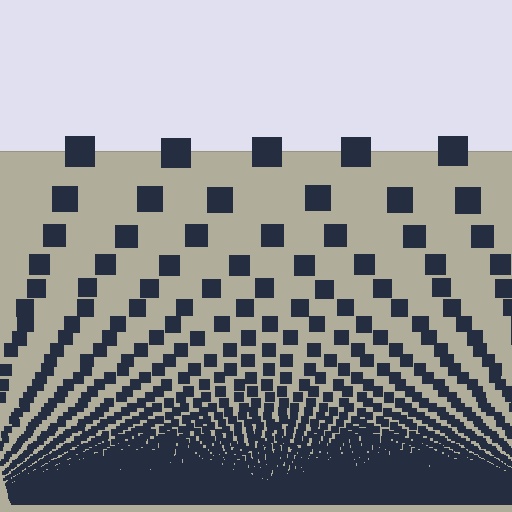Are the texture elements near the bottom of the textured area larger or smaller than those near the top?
Smaller. The gradient is inverted — elements near the bottom are smaller and denser.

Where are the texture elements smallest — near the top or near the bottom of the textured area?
Near the bottom.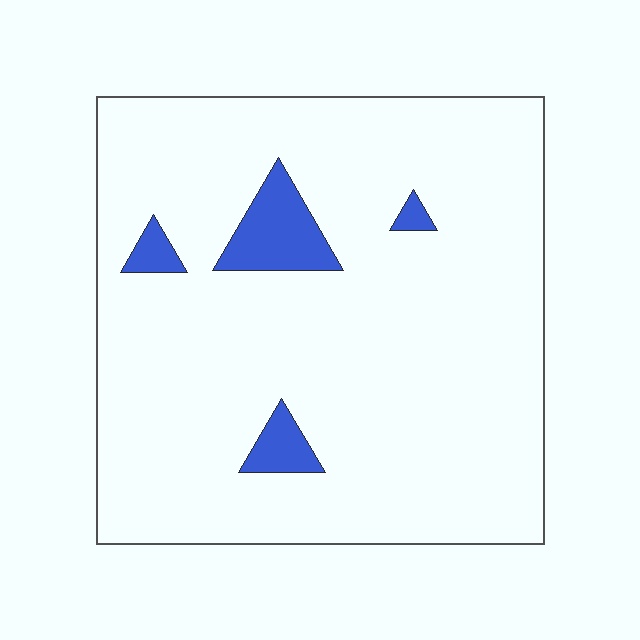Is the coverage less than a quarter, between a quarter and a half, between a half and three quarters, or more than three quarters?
Less than a quarter.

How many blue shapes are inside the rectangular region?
4.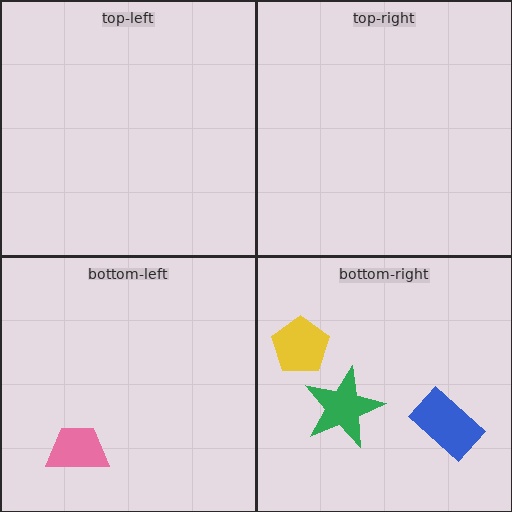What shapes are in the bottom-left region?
The pink trapezoid.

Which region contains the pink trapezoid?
The bottom-left region.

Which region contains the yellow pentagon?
The bottom-right region.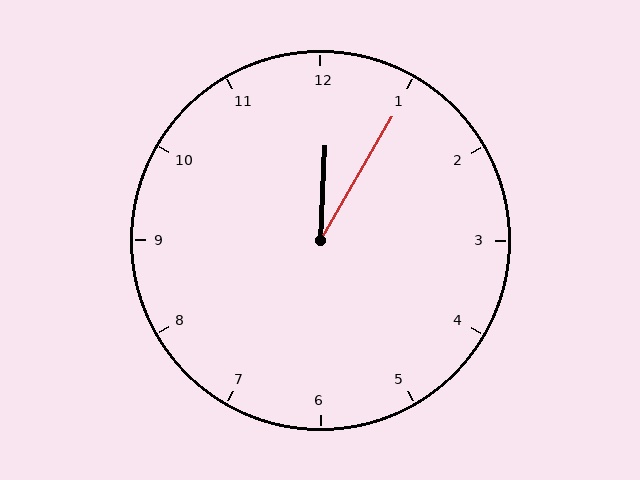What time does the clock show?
12:05.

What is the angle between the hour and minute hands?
Approximately 28 degrees.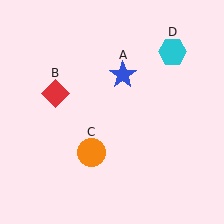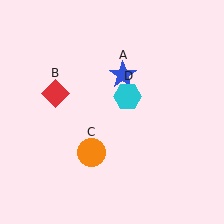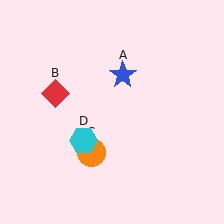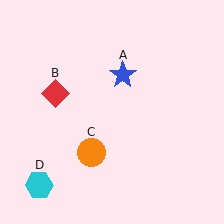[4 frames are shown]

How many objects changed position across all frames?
1 object changed position: cyan hexagon (object D).